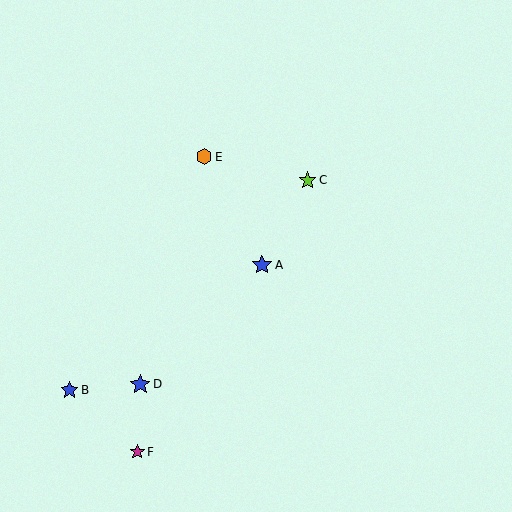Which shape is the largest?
The blue star (labeled D) is the largest.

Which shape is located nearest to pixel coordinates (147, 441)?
The magenta star (labeled F) at (137, 452) is nearest to that location.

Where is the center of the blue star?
The center of the blue star is at (262, 265).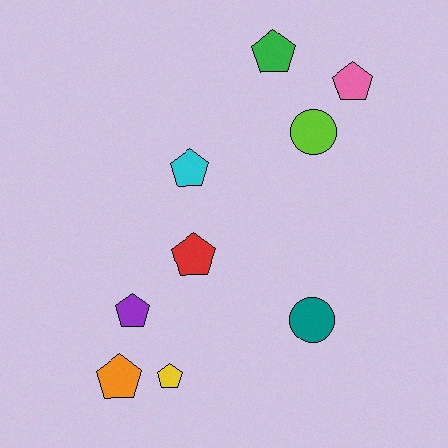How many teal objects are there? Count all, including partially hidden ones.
There is 1 teal object.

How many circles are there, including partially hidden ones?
There are 2 circles.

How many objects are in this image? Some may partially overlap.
There are 9 objects.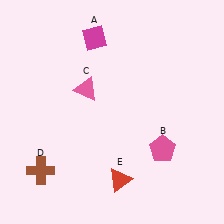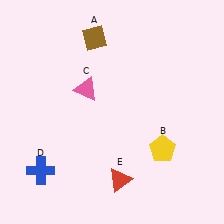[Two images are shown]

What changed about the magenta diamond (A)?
In Image 1, A is magenta. In Image 2, it changed to brown.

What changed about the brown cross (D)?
In Image 1, D is brown. In Image 2, it changed to blue.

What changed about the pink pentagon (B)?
In Image 1, B is pink. In Image 2, it changed to yellow.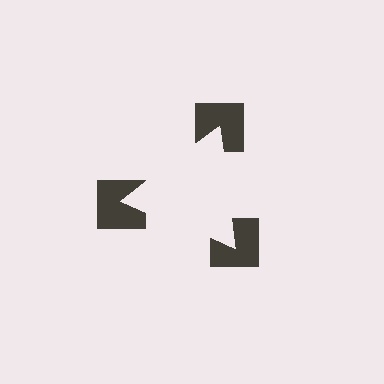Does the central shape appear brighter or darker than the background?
It typically appears slightly brighter than the background, even though no actual brightness change is drawn.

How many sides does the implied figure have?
3 sides.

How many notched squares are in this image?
There are 3 — one at each vertex of the illusory triangle.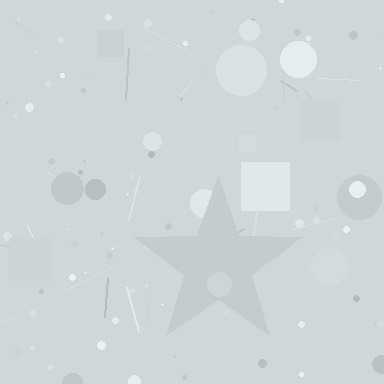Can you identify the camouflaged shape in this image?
The camouflaged shape is a star.